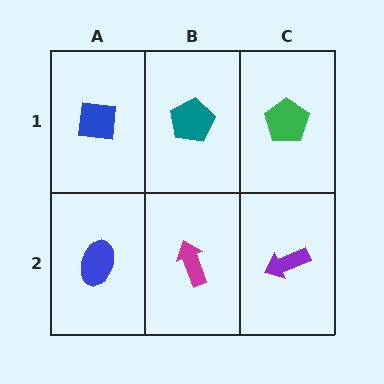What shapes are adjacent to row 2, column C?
A green pentagon (row 1, column C), a magenta arrow (row 2, column B).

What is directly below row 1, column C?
A purple arrow.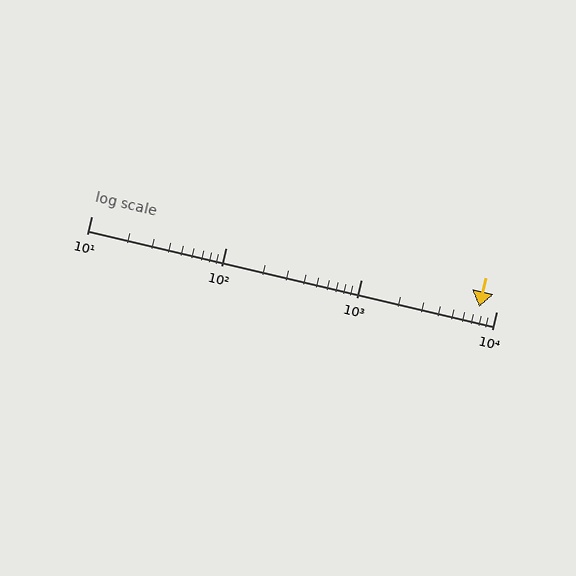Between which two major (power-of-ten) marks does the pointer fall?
The pointer is between 1000 and 10000.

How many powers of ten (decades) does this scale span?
The scale spans 3 decades, from 10 to 10000.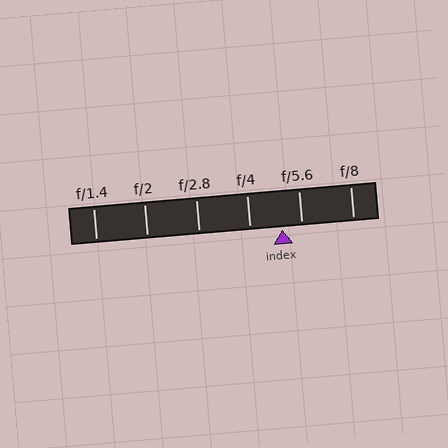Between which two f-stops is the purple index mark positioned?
The index mark is between f/4 and f/5.6.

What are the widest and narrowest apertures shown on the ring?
The widest aperture shown is f/1.4 and the narrowest is f/8.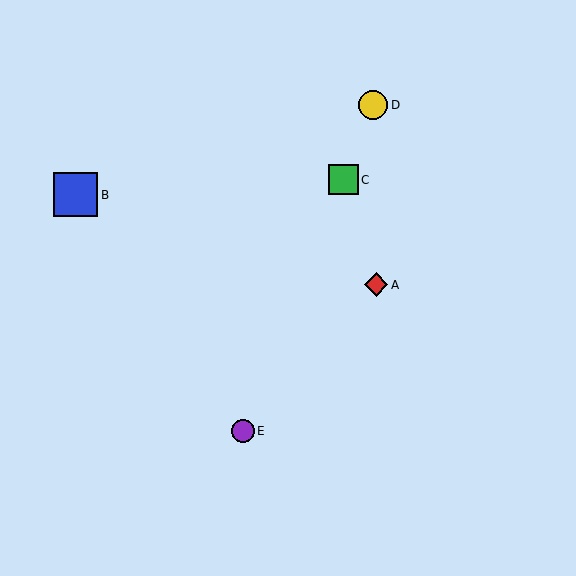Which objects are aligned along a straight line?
Objects C, D, E are aligned along a straight line.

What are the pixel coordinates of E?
Object E is at (243, 431).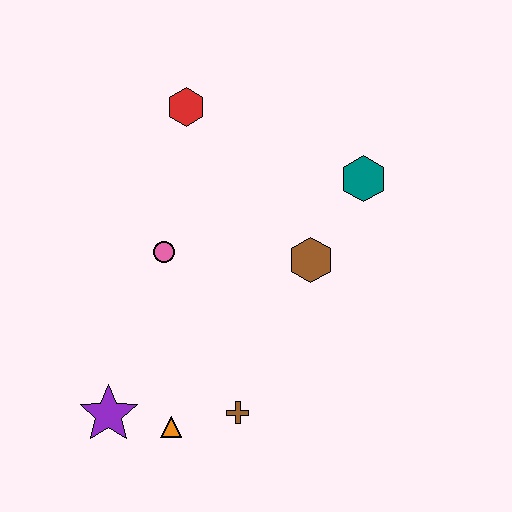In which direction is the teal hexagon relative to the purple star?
The teal hexagon is to the right of the purple star.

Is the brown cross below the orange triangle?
No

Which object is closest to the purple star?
The orange triangle is closest to the purple star.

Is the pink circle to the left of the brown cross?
Yes